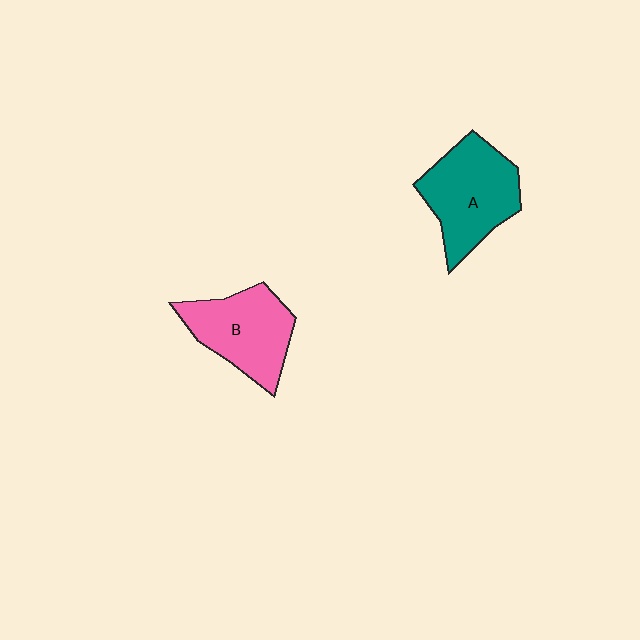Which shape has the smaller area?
Shape B (pink).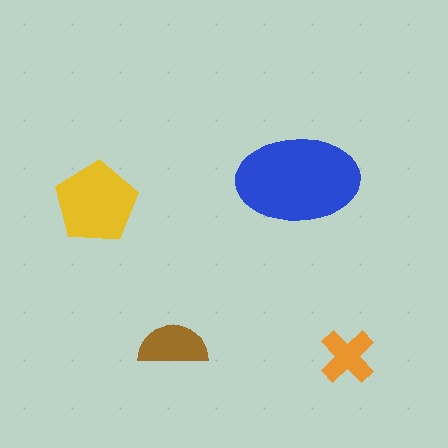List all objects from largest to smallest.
The blue ellipse, the yellow pentagon, the brown semicircle, the orange cross.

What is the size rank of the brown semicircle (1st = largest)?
3rd.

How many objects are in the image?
There are 4 objects in the image.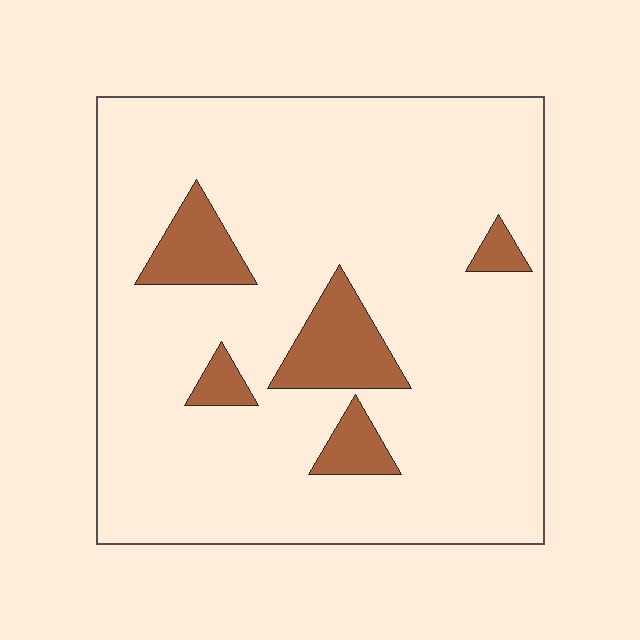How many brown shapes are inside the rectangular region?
5.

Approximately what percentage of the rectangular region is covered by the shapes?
Approximately 10%.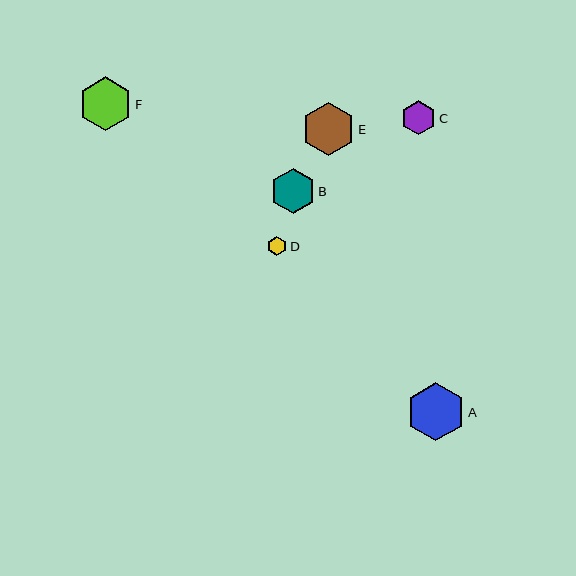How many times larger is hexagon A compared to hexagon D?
Hexagon A is approximately 3.0 times the size of hexagon D.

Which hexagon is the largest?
Hexagon A is the largest with a size of approximately 58 pixels.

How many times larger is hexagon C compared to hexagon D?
Hexagon C is approximately 1.7 times the size of hexagon D.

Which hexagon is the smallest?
Hexagon D is the smallest with a size of approximately 19 pixels.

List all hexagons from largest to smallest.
From largest to smallest: A, F, E, B, C, D.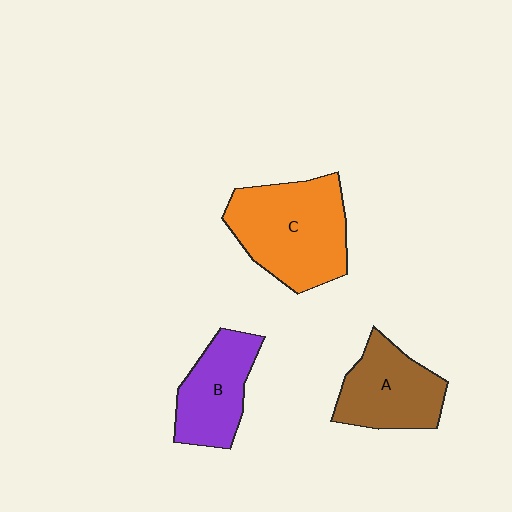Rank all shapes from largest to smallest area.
From largest to smallest: C (orange), A (brown), B (purple).